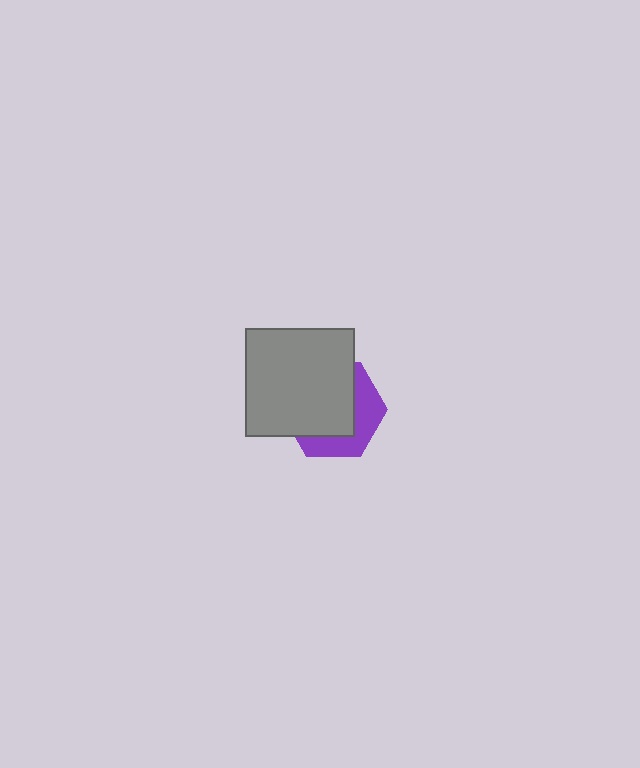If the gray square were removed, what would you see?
You would see the complete purple hexagon.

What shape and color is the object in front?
The object in front is a gray square.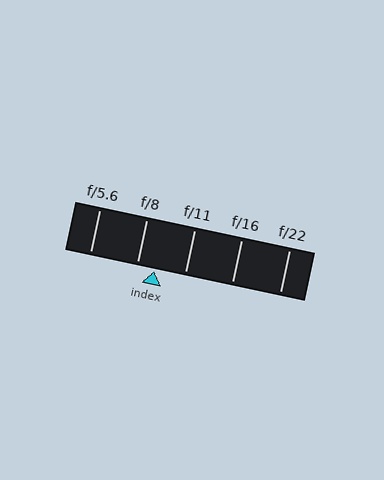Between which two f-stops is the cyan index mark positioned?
The index mark is between f/8 and f/11.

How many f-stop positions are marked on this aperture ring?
There are 5 f-stop positions marked.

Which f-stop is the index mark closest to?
The index mark is closest to f/8.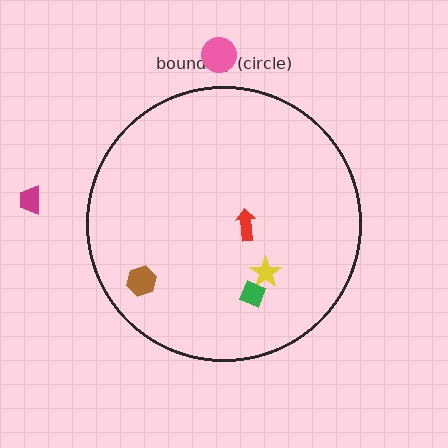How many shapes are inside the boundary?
4 inside, 2 outside.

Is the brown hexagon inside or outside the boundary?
Inside.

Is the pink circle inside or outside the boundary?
Outside.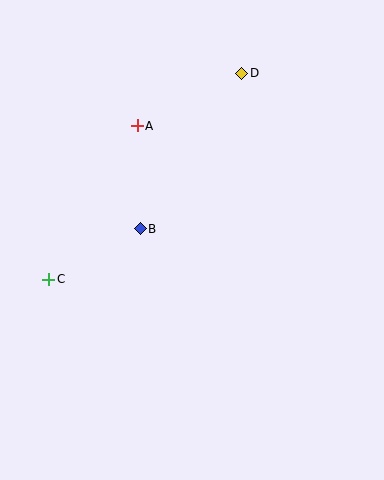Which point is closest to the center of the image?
Point B at (140, 229) is closest to the center.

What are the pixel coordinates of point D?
Point D is at (242, 73).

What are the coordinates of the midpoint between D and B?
The midpoint between D and B is at (191, 151).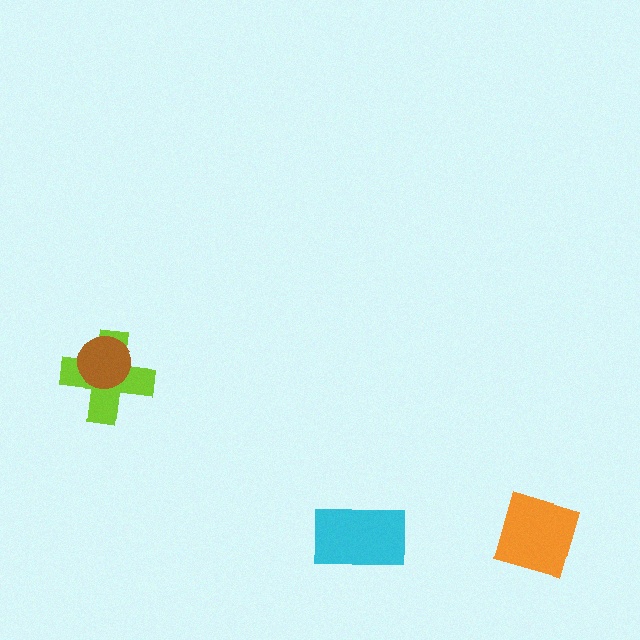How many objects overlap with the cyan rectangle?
0 objects overlap with the cyan rectangle.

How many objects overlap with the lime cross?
1 object overlaps with the lime cross.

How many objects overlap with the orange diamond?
0 objects overlap with the orange diamond.